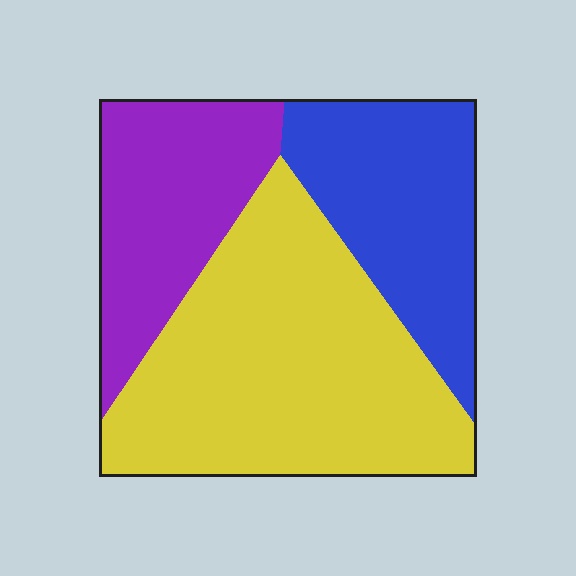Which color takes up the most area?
Yellow, at roughly 50%.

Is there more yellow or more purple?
Yellow.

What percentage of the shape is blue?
Blue covers about 25% of the shape.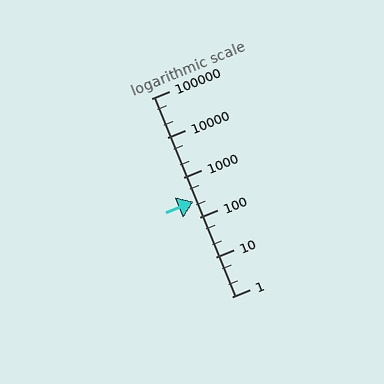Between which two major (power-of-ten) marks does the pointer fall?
The pointer is between 100 and 1000.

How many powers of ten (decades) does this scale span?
The scale spans 5 decades, from 1 to 100000.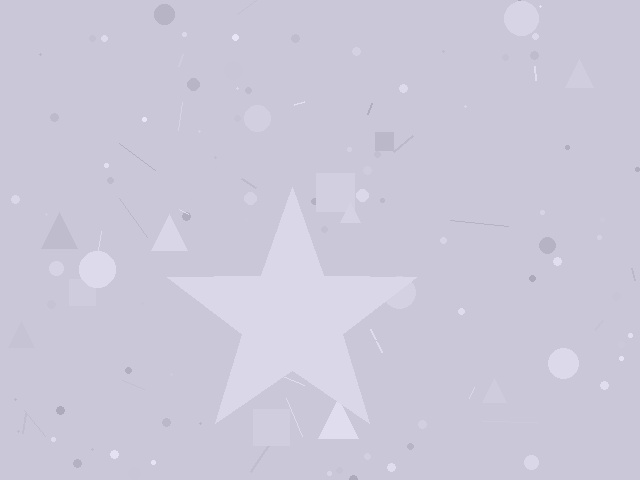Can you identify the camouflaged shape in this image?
The camouflaged shape is a star.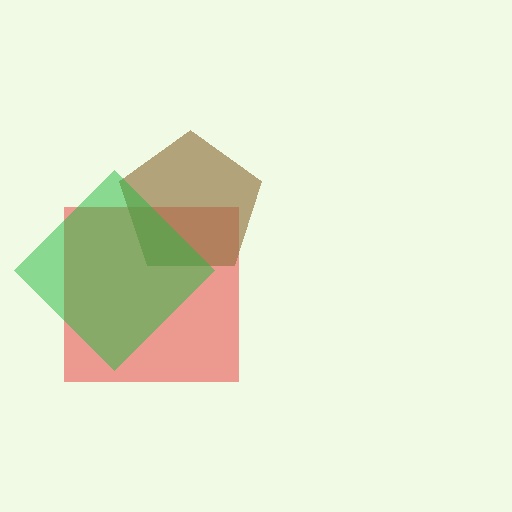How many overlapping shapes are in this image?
There are 3 overlapping shapes in the image.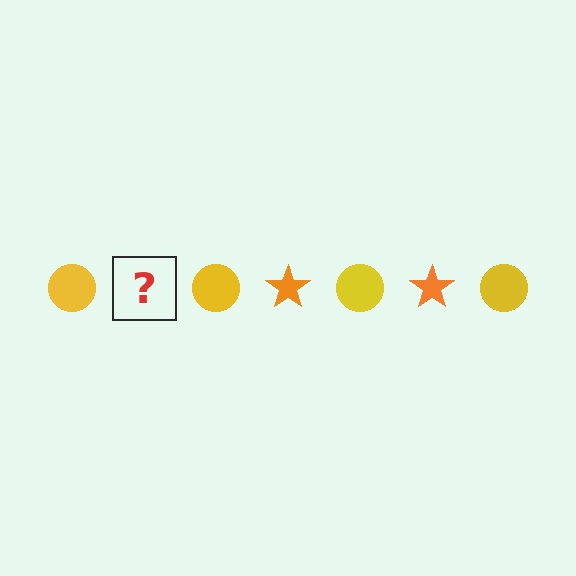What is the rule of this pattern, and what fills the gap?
The rule is that the pattern alternates between yellow circle and orange star. The gap should be filled with an orange star.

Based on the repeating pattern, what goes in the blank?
The blank should be an orange star.